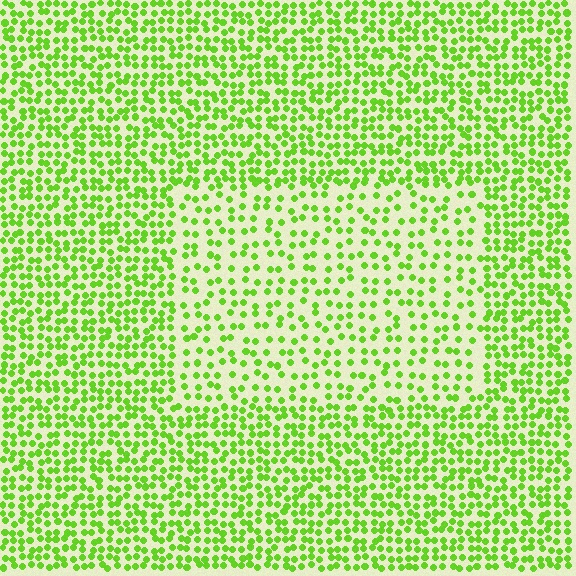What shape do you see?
I see a rectangle.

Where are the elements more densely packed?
The elements are more densely packed outside the rectangle boundary.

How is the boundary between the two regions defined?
The boundary is defined by a change in element density (approximately 1.8x ratio). All elements are the same color, size, and shape.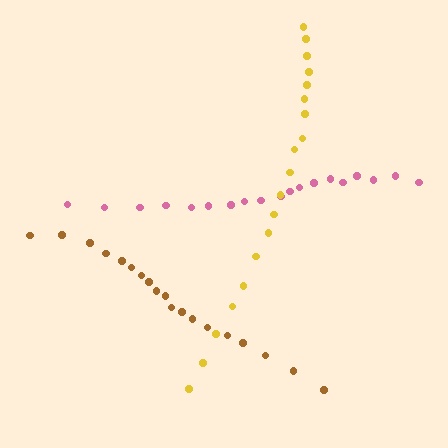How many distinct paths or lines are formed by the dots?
There are 3 distinct paths.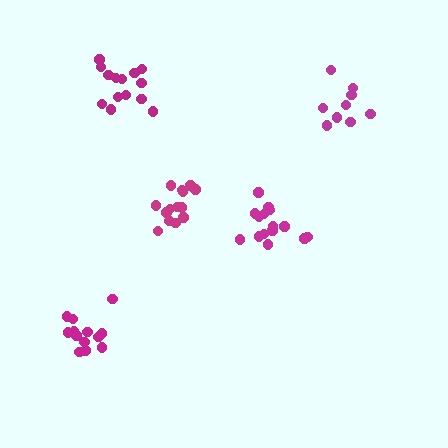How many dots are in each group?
Group 1: 14 dots, Group 2: 14 dots, Group 3: 15 dots, Group 4: 9 dots, Group 5: 13 dots (65 total).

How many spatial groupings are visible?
There are 5 spatial groupings.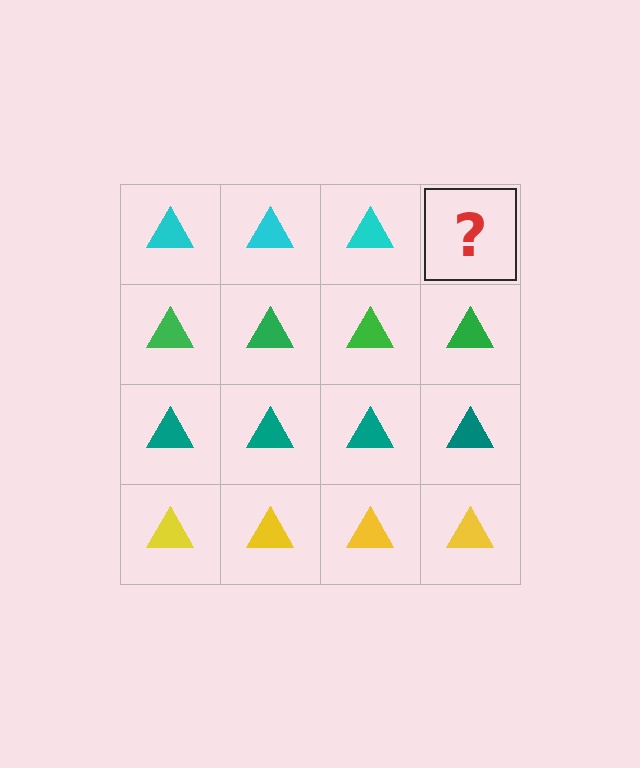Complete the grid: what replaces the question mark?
The question mark should be replaced with a cyan triangle.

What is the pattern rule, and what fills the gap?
The rule is that each row has a consistent color. The gap should be filled with a cyan triangle.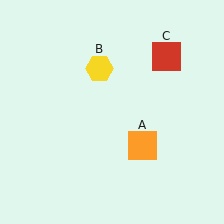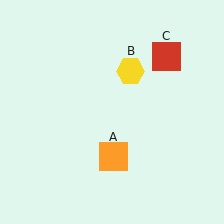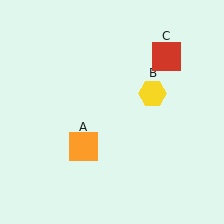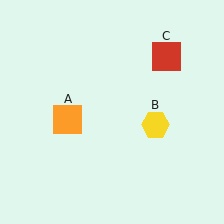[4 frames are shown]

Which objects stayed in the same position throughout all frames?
Red square (object C) remained stationary.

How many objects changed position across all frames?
2 objects changed position: orange square (object A), yellow hexagon (object B).